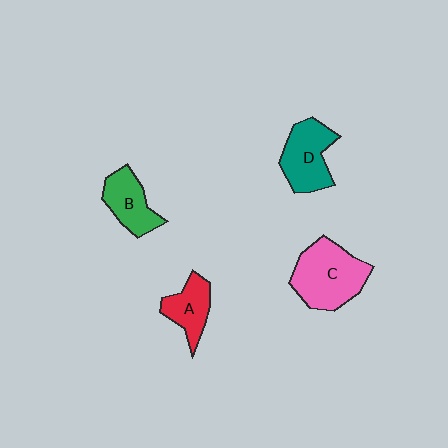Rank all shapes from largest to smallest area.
From largest to smallest: C (pink), D (teal), B (green), A (red).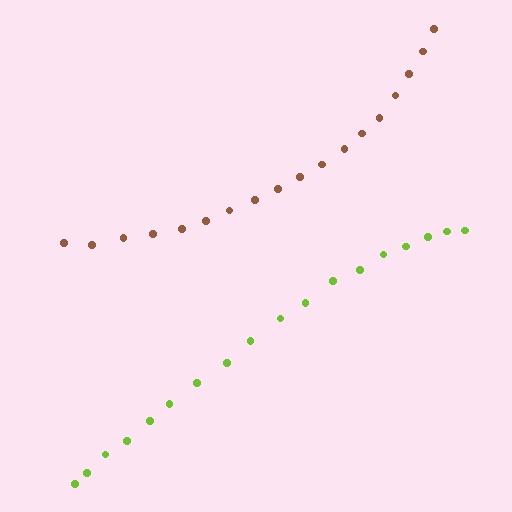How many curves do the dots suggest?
There are 2 distinct paths.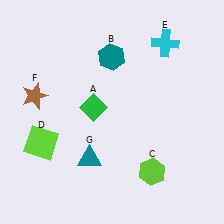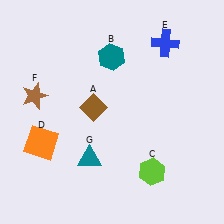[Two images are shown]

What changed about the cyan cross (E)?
In Image 1, E is cyan. In Image 2, it changed to blue.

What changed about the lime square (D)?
In Image 1, D is lime. In Image 2, it changed to orange.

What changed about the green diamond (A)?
In Image 1, A is green. In Image 2, it changed to brown.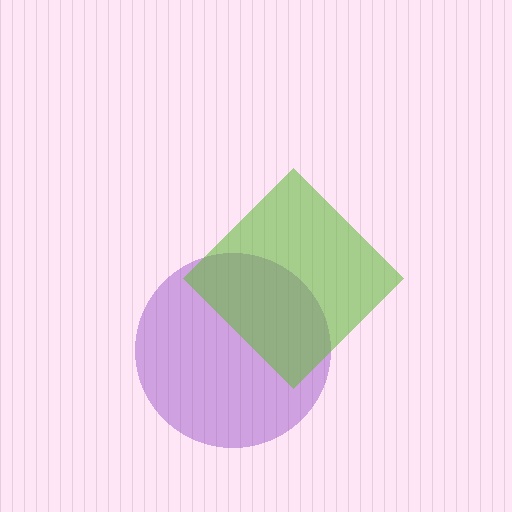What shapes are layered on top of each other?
The layered shapes are: a purple circle, a lime diamond.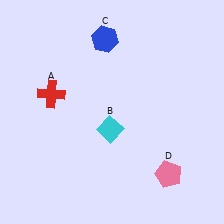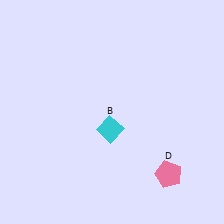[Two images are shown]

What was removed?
The blue hexagon (C), the red cross (A) were removed in Image 2.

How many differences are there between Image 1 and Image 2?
There are 2 differences between the two images.